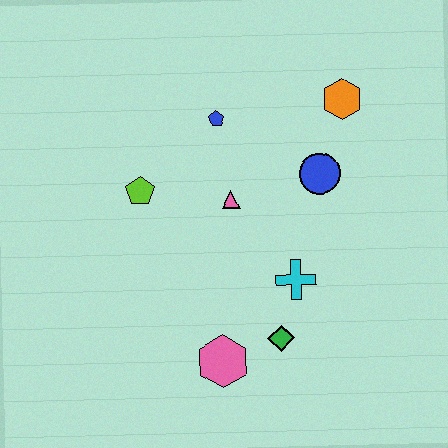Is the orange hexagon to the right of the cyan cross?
Yes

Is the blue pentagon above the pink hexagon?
Yes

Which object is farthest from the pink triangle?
The pink hexagon is farthest from the pink triangle.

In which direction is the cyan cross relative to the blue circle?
The cyan cross is below the blue circle.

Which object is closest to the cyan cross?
The green diamond is closest to the cyan cross.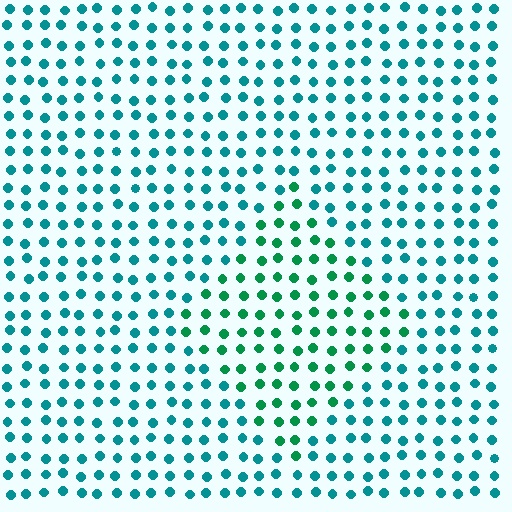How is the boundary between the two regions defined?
The boundary is defined purely by a slight shift in hue (about 33 degrees). Spacing, size, and orientation are identical on both sides.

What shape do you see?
I see a diamond.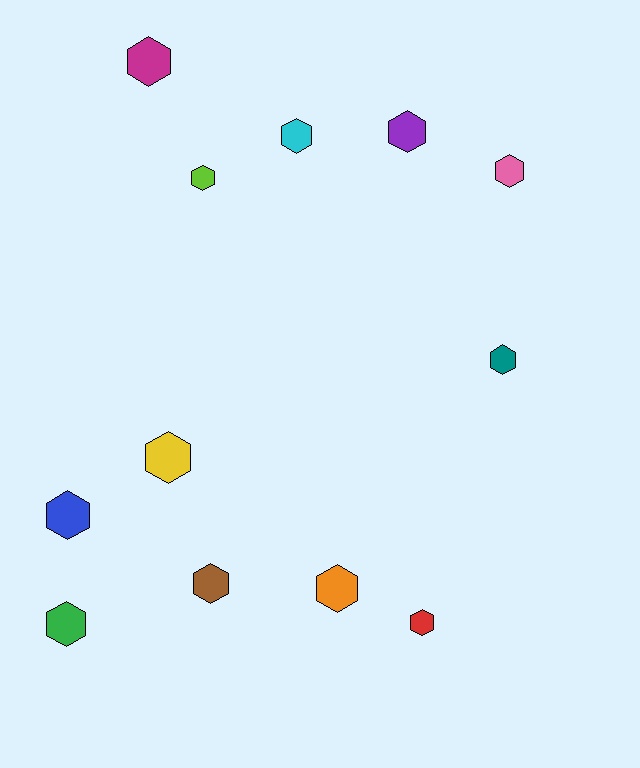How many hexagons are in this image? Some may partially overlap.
There are 12 hexagons.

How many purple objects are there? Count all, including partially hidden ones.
There is 1 purple object.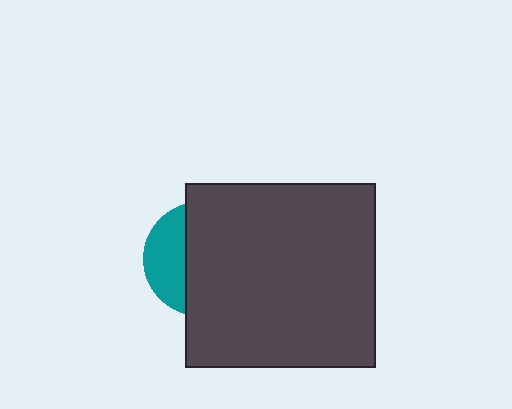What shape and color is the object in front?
The object in front is a dark gray rectangle.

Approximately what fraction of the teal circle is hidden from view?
Roughly 66% of the teal circle is hidden behind the dark gray rectangle.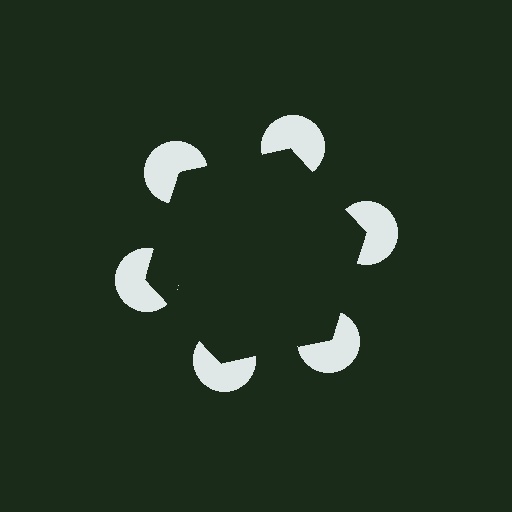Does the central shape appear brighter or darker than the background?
It typically appears slightly darker than the background, even though no actual brightness change is drawn.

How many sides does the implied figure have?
6 sides.